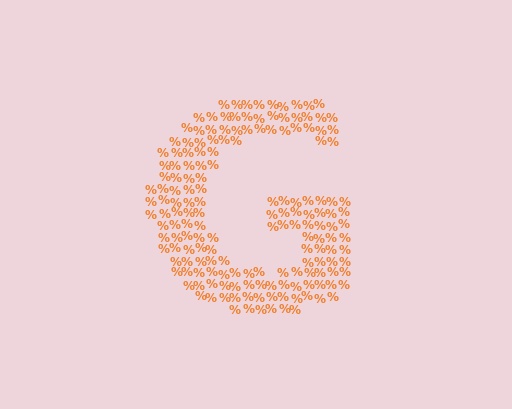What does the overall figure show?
The overall figure shows the letter G.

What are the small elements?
The small elements are percent signs.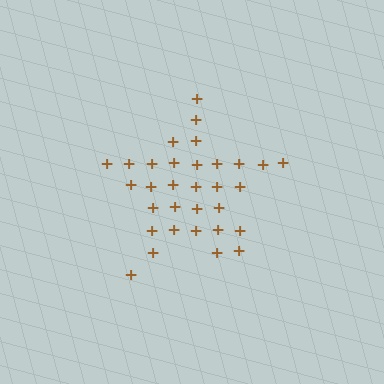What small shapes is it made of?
It is made of small plus signs.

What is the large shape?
The large shape is a star.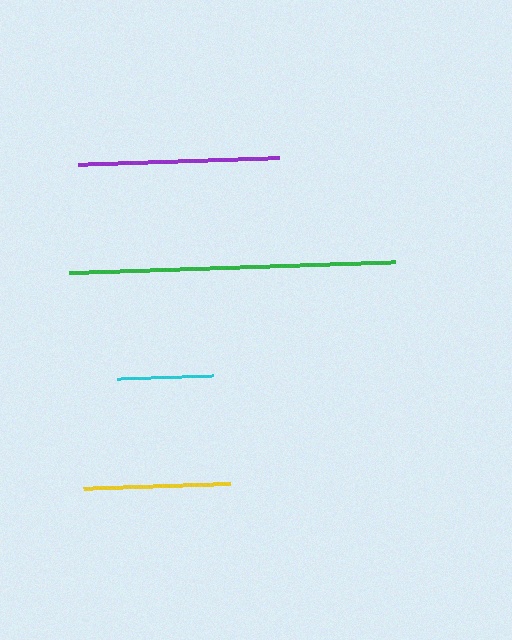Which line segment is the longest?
The green line is the longest at approximately 327 pixels.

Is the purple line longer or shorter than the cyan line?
The purple line is longer than the cyan line.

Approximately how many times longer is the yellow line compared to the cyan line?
The yellow line is approximately 1.5 times the length of the cyan line.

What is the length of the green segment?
The green segment is approximately 327 pixels long.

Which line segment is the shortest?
The cyan line is the shortest at approximately 96 pixels.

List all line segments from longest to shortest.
From longest to shortest: green, purple, yellow, cyan.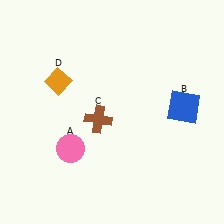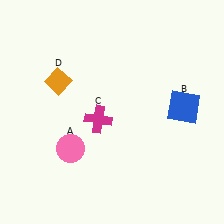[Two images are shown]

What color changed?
The cross (C) changed from brown in Image 1 to magenta in Image 2.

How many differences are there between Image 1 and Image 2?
There is 1 difference between the two images.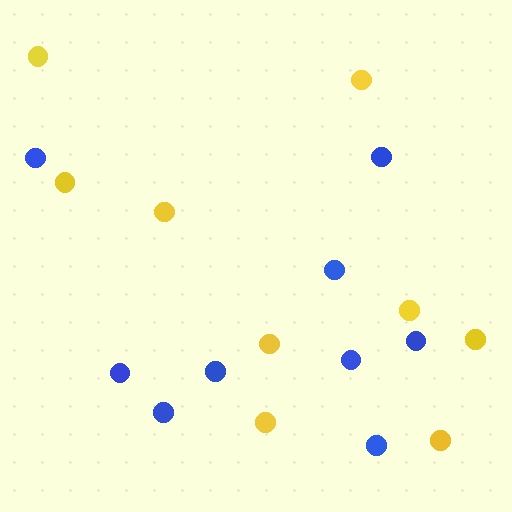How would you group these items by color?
There are 2 groups: one group of yellow circles (9) and one group of blue circles (9).